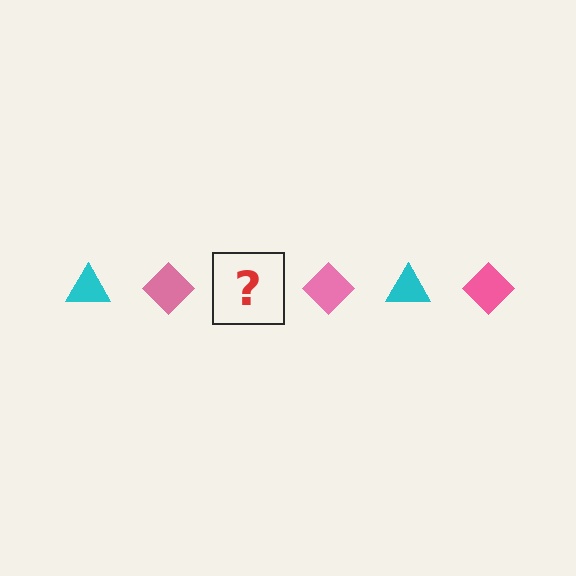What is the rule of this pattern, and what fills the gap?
The rule is that the pattern alternates between cyan triangle and pink diamond. The gap should be filled with a cyan triangle.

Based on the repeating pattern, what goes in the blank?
The blank should be a cyan triangle.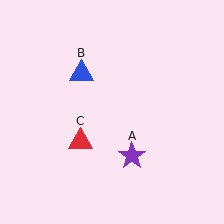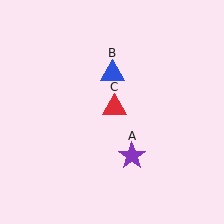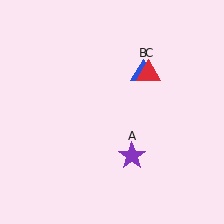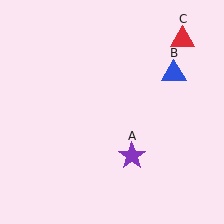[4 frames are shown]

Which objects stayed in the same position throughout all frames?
Purple star (object A) remained stationary.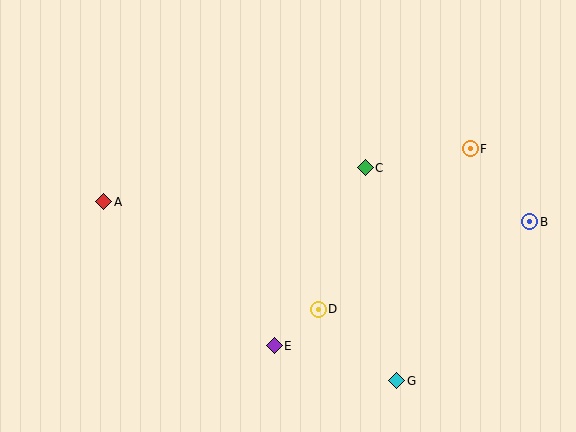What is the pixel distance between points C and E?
The distance between C and E is 200 pixels.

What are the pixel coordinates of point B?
Point B is at (530, 222).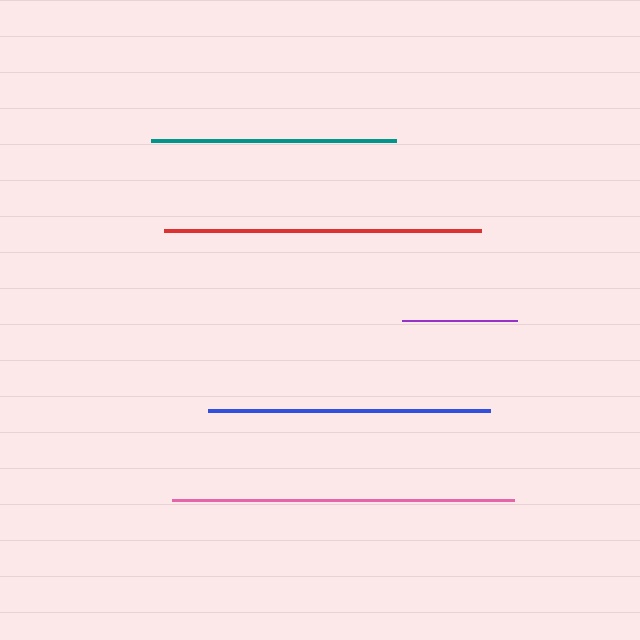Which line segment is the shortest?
The purple line is the shortest at approximately 115 pixels.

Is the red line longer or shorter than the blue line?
The red line is longer than the blue line.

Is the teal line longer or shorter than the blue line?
The blue line is longer than the teal line.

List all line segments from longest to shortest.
From longest to shortest: pink, red, blue, teal, purple.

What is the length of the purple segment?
The purple segment is approximately 115 pixels long.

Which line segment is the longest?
The pink line is the longest at approximately 342 pixels.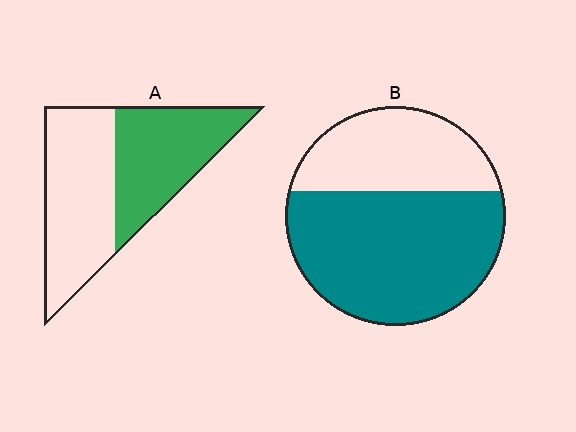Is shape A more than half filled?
Roughly half.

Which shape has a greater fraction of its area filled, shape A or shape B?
Shape B.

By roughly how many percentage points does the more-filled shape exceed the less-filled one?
By roughly 20 percentage points (B over A).